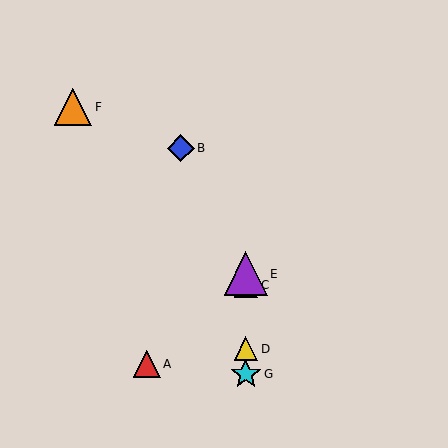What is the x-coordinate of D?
Object D is at x≈246.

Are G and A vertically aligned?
No, G is at x≈246 and A is at x≈147.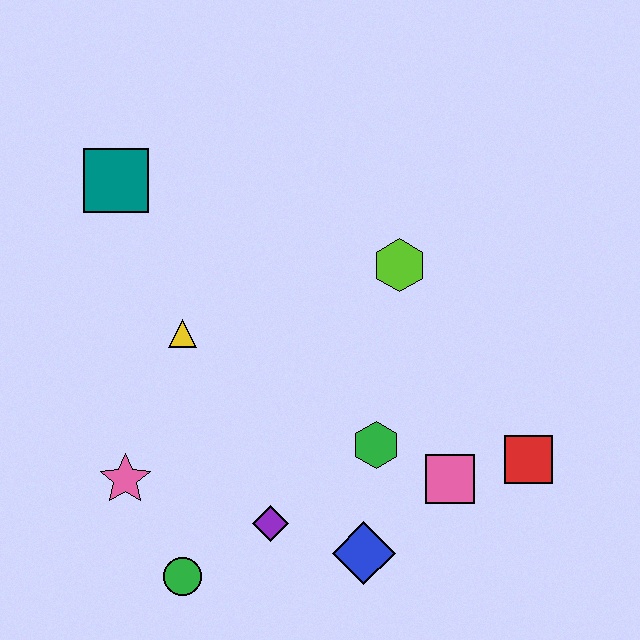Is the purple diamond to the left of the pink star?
No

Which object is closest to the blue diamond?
The purple diamond is closest to the blue diamond.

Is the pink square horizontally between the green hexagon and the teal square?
No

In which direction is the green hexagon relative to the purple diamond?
The green hexagon is to the right of the purple diamond.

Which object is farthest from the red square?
The teal square is farthest from the red square.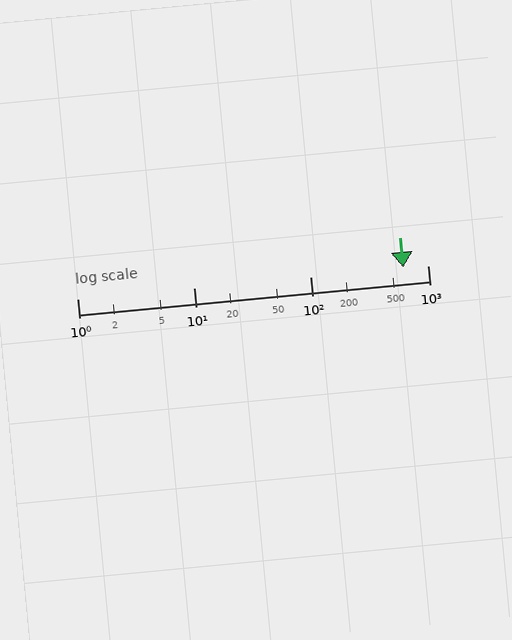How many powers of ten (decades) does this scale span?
The scale spans 3 decades, from 1 to 1000.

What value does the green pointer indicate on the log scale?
The pointer indicates approximately 620.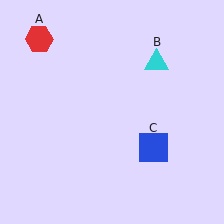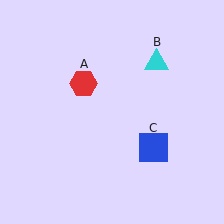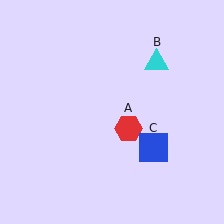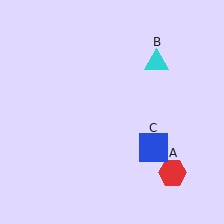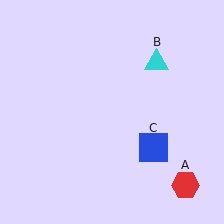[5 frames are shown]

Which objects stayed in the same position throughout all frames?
Cyan triangle (object B) and blue square (object C) remained stationary.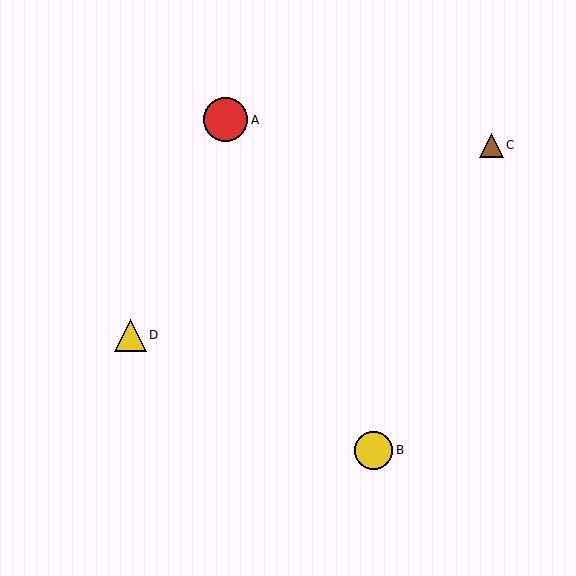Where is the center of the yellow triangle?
The center of the yellow triangle is at (131, 335).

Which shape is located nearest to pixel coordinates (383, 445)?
The yellow circle (labeled B) at (374, 450) is nearest to that location.